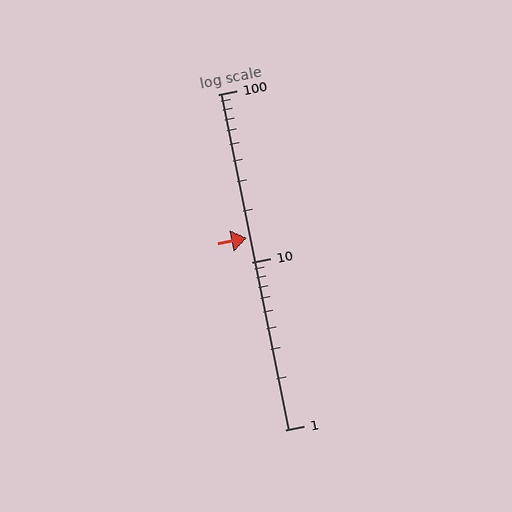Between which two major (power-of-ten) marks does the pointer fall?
The pointer is between 10 and 100.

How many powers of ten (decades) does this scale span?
The scale spans 2 decades, from 1 to 100.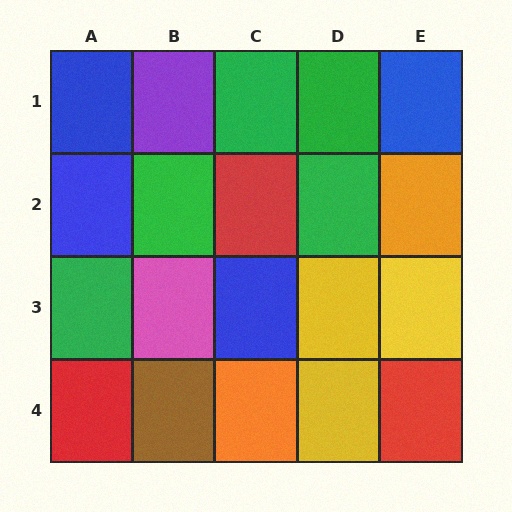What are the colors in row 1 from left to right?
Blue, purple, green, green, blue.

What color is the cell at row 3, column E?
Yellow.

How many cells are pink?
1 cell is pink.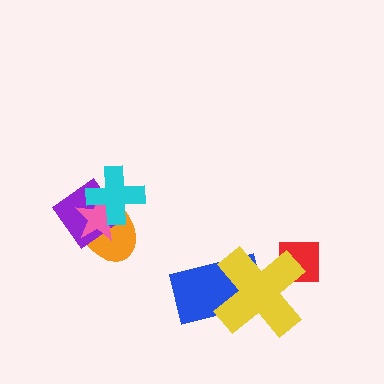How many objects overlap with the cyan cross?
3 objects overlap with the cyan cross.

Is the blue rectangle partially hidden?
Yes, it is partially covered by another shape.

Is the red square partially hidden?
Yes, it is partially covered by another shape.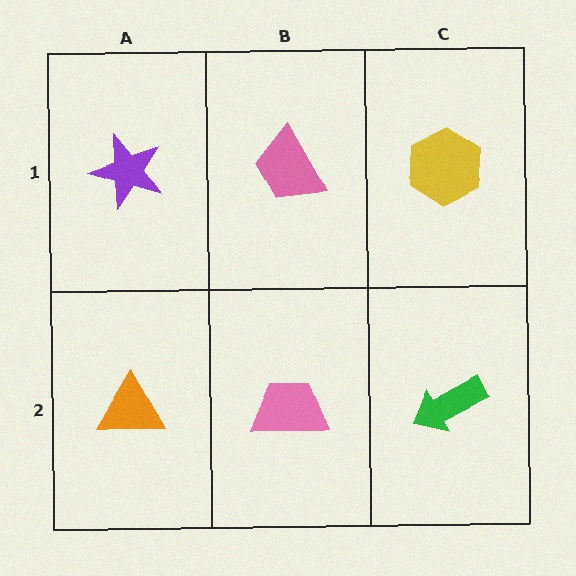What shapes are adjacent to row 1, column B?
A pink trapezoid (row 2, column B), a purple star (row 1, column A), a yellow hexagon (row 1, column C).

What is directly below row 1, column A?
An orange triangle.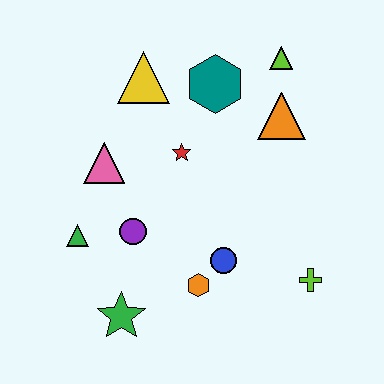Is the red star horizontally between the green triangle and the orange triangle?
Yes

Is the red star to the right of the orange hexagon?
No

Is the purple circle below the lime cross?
No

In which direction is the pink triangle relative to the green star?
The pink triangle is above the green star.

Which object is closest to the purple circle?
The green triangle is closest to the purple circle.